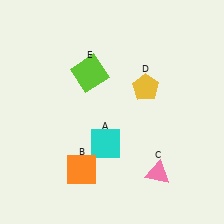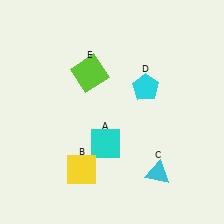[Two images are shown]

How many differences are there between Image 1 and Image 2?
There are 3 differences between the two images.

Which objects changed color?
B changed from orange to yellow. C changed from pink to cyan. D changed from yellow to cyan.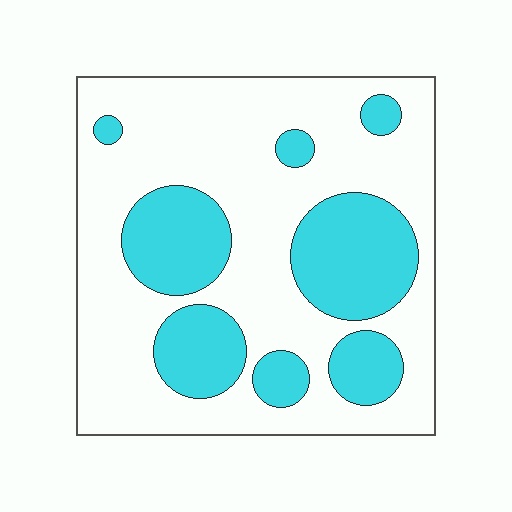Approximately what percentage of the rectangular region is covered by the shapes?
Approximately 30%.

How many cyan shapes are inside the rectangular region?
8.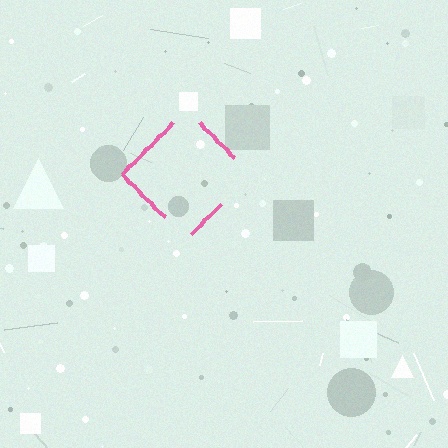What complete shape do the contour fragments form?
The contour fragments form a diamond.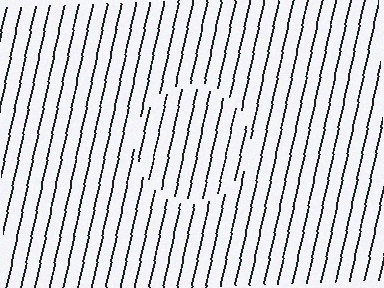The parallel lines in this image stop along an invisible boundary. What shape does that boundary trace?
An illusory circle. The interior of the shape contains the same grating, shifted by half a period — the contour is defined by the phase discontinuity where line-ends from the inner and outer gratings abut.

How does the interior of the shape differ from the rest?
The interior of the shape contains the same grating, shifted by half a period — the contour is defined by the phase discontinuity where line-ends from the inner and outer gratings abut.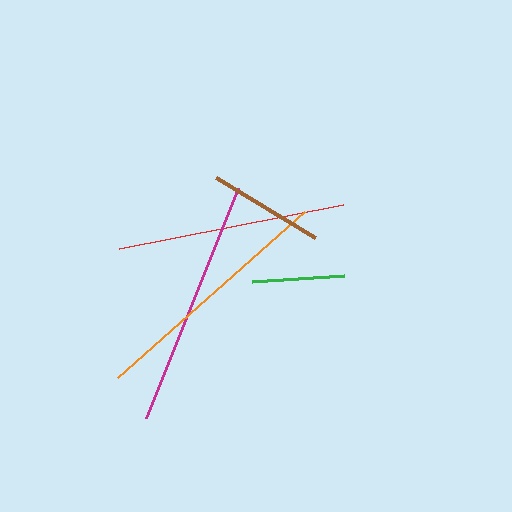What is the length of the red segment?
The red segment is approximately 228 pixels long.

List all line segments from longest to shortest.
From longest to shortest: orange, magenta, red, brown, green.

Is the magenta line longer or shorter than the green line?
The magenta line is longer than the green line.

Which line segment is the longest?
The orange line is the longest at approximately 250 pixels.